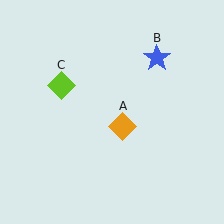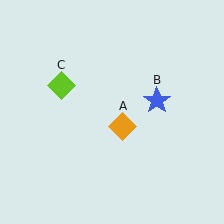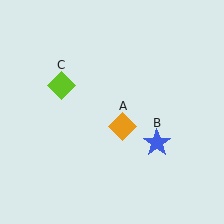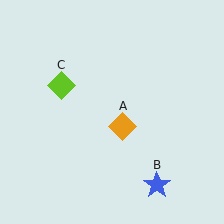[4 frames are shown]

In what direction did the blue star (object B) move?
The blue star (object B) moved down.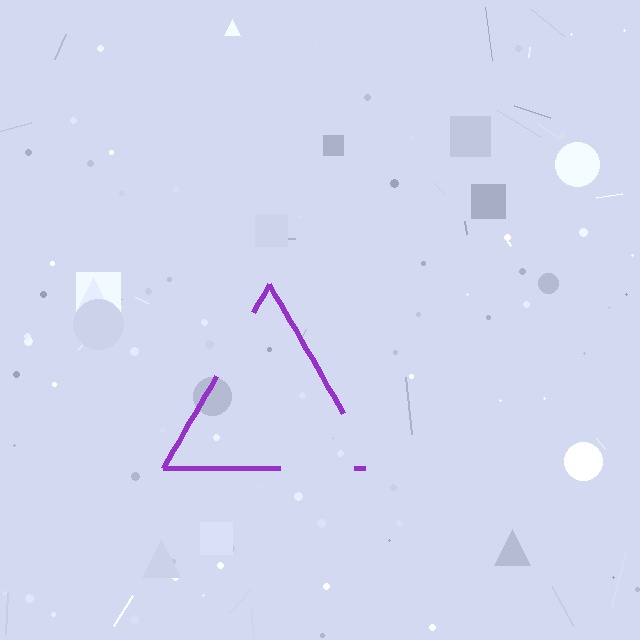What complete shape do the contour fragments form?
The contour fragments form a triangle.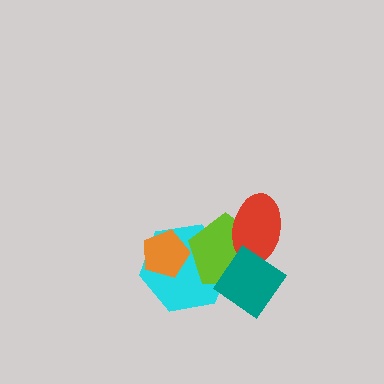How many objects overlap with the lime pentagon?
3 objects overlap with the lime pentagon.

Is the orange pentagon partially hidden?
No, no other shape covers it.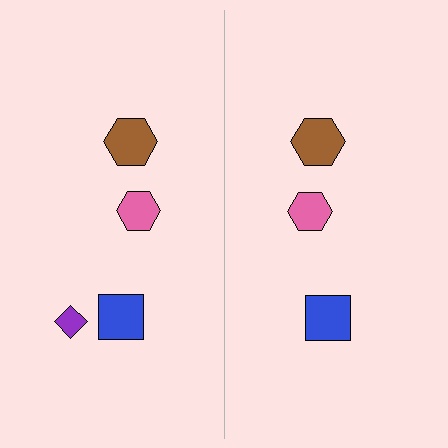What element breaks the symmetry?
A purple diamond is missing from the right side.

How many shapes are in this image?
There are 7 shapes in this image.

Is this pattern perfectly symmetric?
No, the pattern is not perfectly symmetric. A purple diamond is missing from the right side.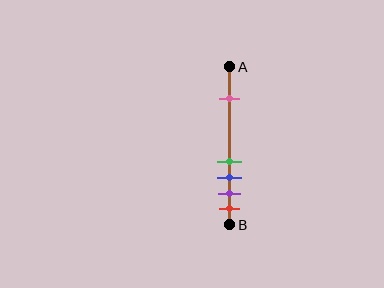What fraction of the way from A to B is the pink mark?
The pink mark is approximately 20% (0.2) of the way from A to B.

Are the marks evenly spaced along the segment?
No, the marks are not evenly spaced.